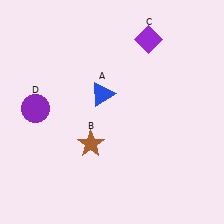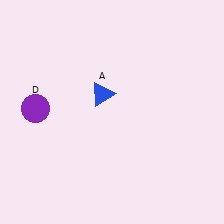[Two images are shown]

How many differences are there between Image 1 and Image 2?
There are 2 differences between the two images.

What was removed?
The brown star (B), the purple diamond (C) were removed in Image 2.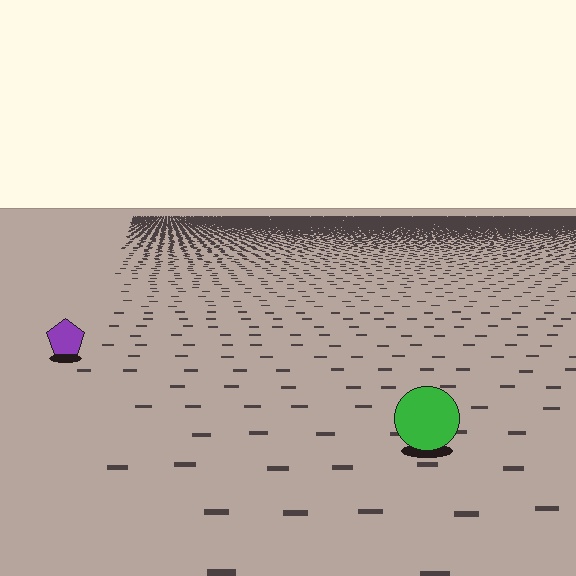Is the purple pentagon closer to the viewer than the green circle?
No. The green circle is closer — you can tell from the texture gradient: the ground texture is coarser near it.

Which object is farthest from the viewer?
The purple pentagon is farthest from the viewer. It appears smaller and the ground texture around it is denser.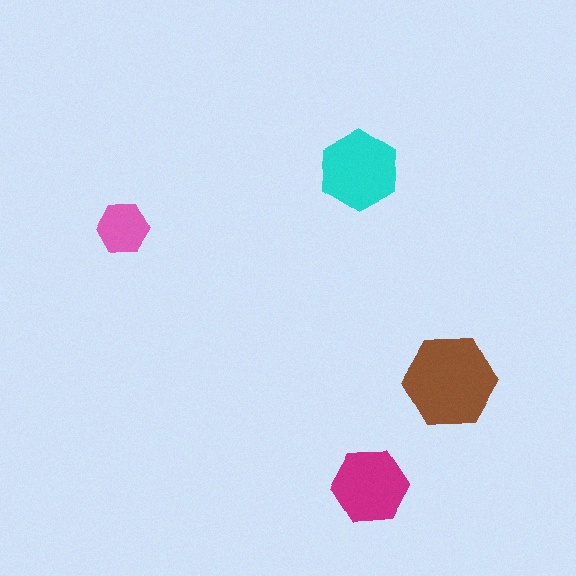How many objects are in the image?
There are 4 objects in the image.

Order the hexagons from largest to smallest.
the brown one, the cyan one, the magenta one, the pink one.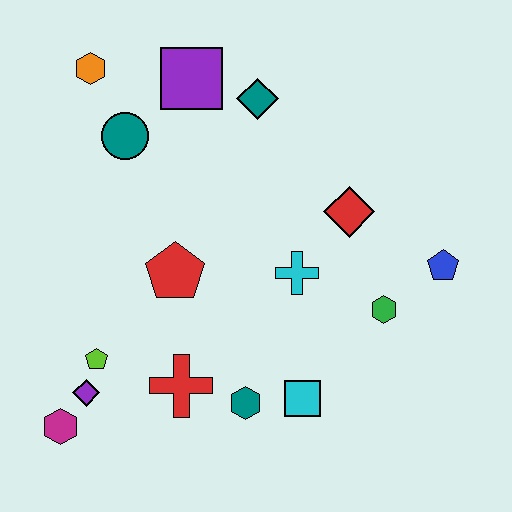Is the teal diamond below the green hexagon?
No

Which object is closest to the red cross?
The teal hexagon is closest to the red cross.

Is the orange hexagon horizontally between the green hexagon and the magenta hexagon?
Yes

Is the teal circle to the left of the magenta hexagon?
No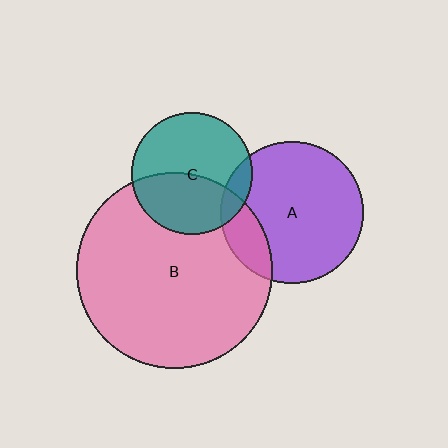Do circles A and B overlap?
Yes.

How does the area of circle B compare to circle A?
Approximately 1.9 times.